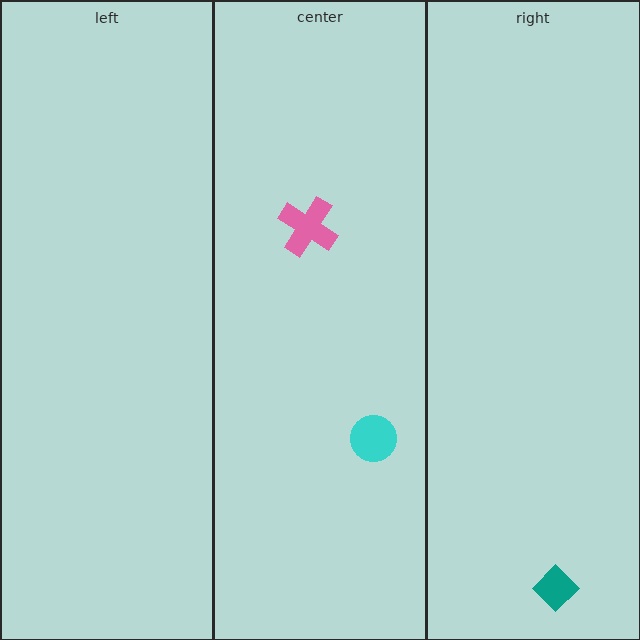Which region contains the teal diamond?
The right region.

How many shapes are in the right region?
1.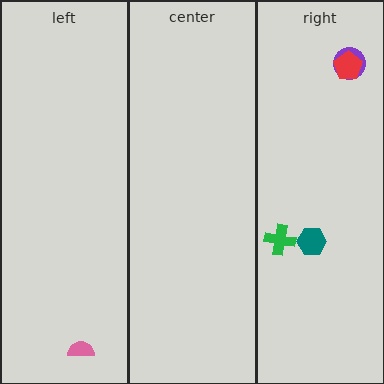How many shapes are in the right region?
4.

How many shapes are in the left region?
1.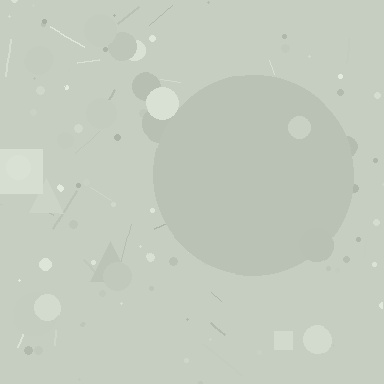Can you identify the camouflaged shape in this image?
The camouflaged shape is a circle.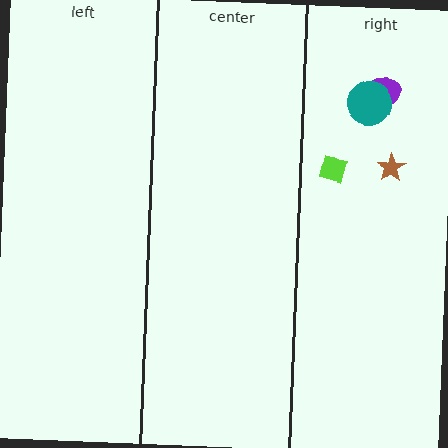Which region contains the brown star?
The right region.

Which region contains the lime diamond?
The right region.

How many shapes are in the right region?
4.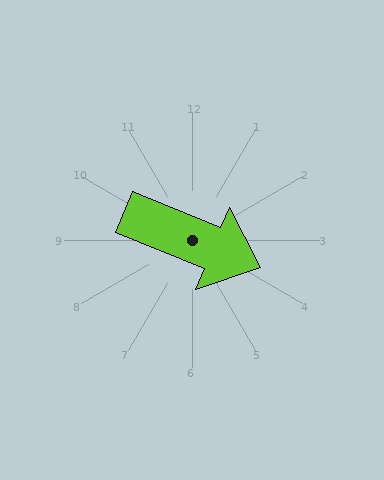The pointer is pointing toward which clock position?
Roughly 4 o'clock.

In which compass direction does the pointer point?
East.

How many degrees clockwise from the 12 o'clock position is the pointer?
Approximately 112 degrees.